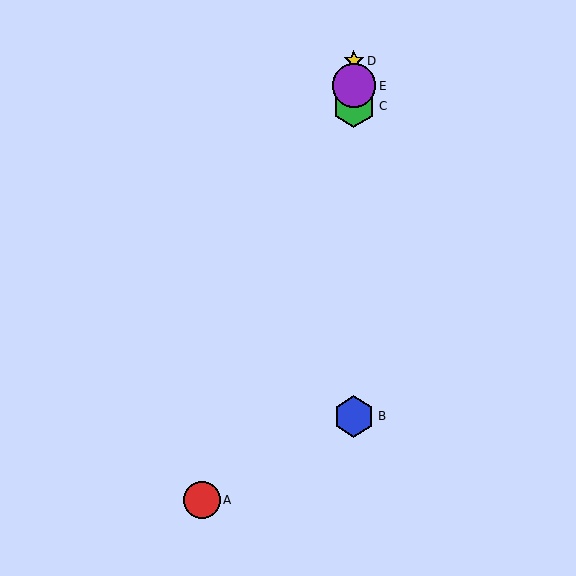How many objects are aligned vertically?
4 objects (B, C, D, E) are aligned vertically.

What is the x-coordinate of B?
Object B is at x≈354.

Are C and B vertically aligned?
Yes, both are at x≈354.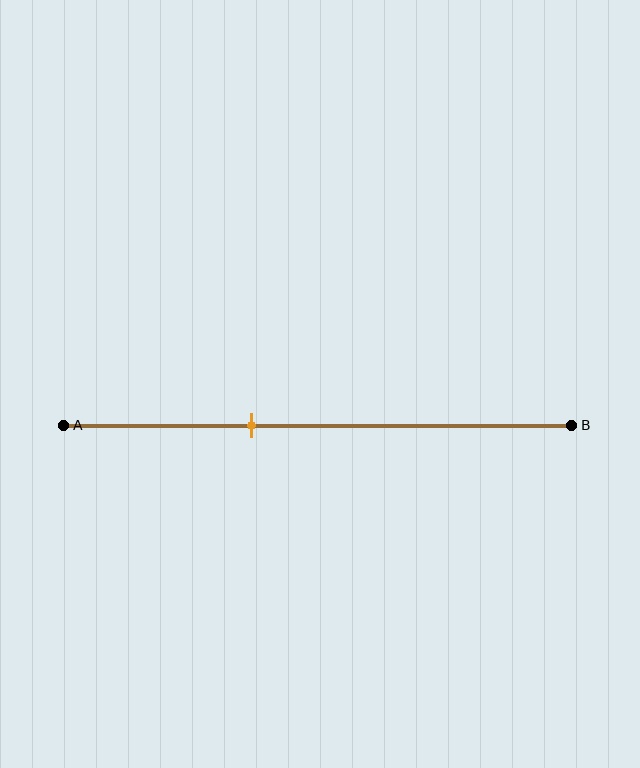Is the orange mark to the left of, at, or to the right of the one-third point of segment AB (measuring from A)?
The orange mark is to the right of the one-third point of segment AB.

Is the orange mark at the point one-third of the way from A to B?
No, the mark is at about 35% from A, not at the 33% one-third point.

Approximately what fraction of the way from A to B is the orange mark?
The orange mark is approximately 35% of the way from A to B.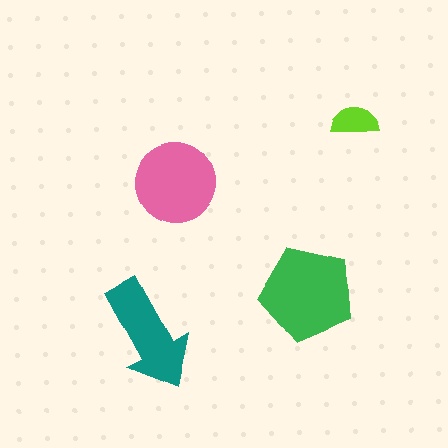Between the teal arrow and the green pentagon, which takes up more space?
The green pentagon.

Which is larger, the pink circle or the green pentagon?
The green pentagon.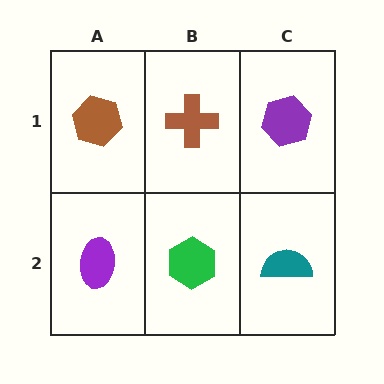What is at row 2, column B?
A green hexagon.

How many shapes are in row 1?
3 shapes.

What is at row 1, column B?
A brown cross.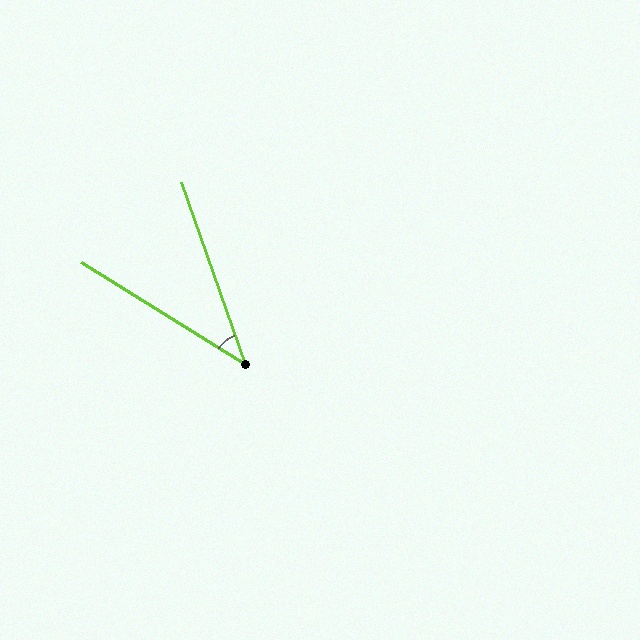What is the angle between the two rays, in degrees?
Approximately 39 degrees.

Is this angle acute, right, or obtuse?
It is acute.